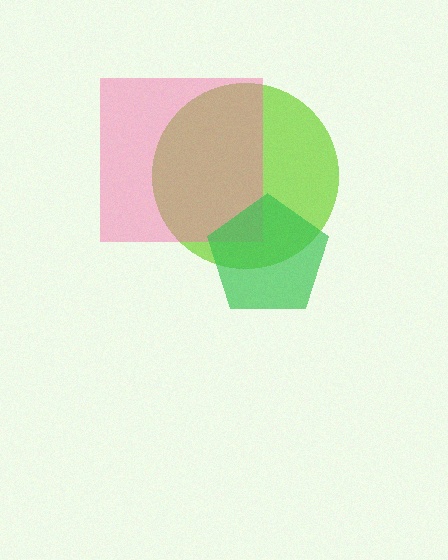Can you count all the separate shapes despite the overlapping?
Yes, there are 3 separate shapes.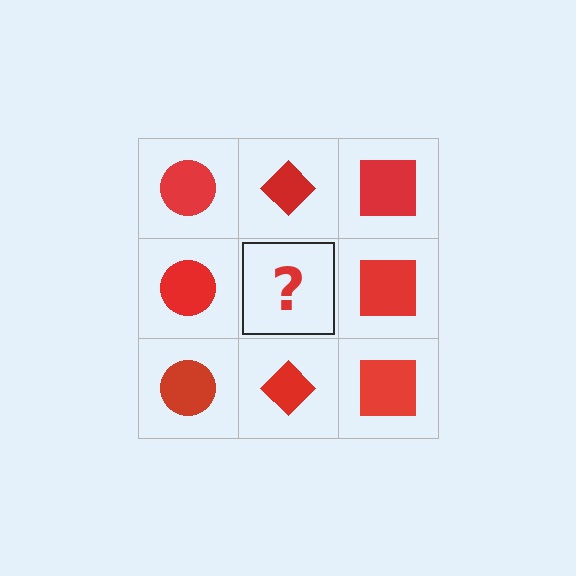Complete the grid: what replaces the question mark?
The question mark should be replaced with a red diamond.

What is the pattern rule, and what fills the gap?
The rule is that each column has a consistent shape. The gap should be filled with a red diamond.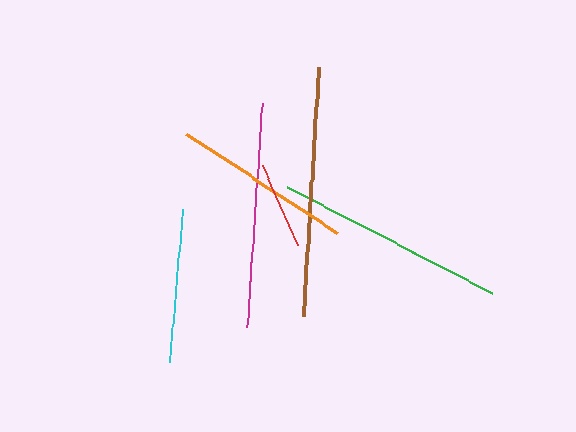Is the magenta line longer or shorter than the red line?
The magenta line is longer than the red line.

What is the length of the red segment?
The red segment is approximately 88 pixels long.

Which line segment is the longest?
The brown line is the longest at approximately 249 pixels.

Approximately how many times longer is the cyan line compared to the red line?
The cyan line is approximately 1.8 times the length of the red line.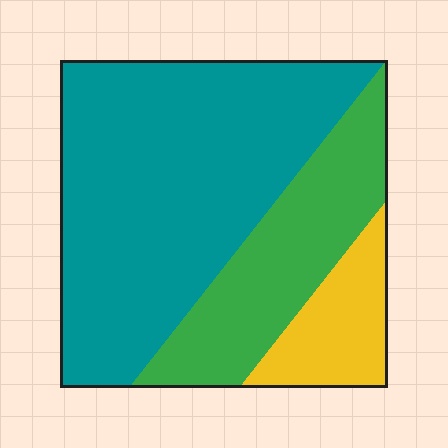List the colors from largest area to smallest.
From largest to smallest: teal, green, yellow.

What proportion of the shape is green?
Green takes up about one quarter (1/4) of the shape.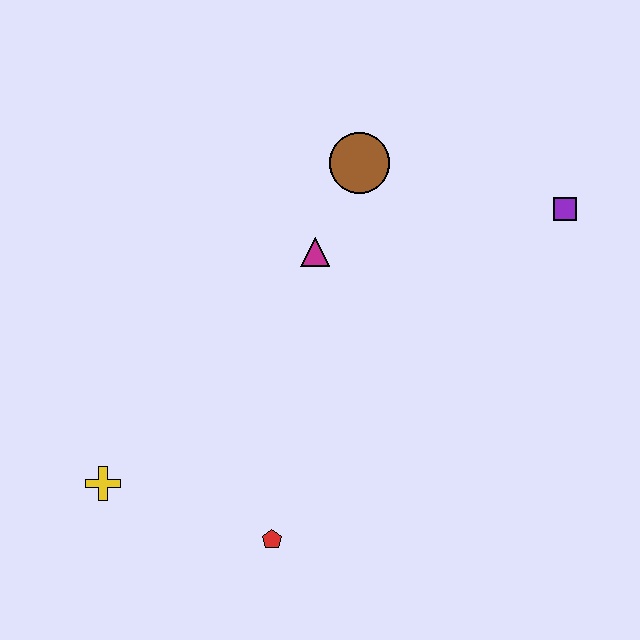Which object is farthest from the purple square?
The yellow cross is farthest from the purple square.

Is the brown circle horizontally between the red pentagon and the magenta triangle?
No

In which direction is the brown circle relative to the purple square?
The brown circle is to the left of the purple square.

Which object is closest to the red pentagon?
The yellow cross is closest to the red pentagon.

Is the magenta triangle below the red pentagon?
No